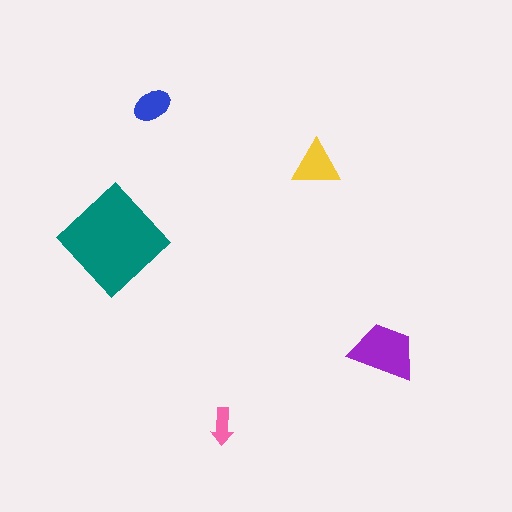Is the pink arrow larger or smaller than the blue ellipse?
Smaller.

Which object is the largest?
The teal diamond.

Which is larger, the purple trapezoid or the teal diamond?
The teal diamond.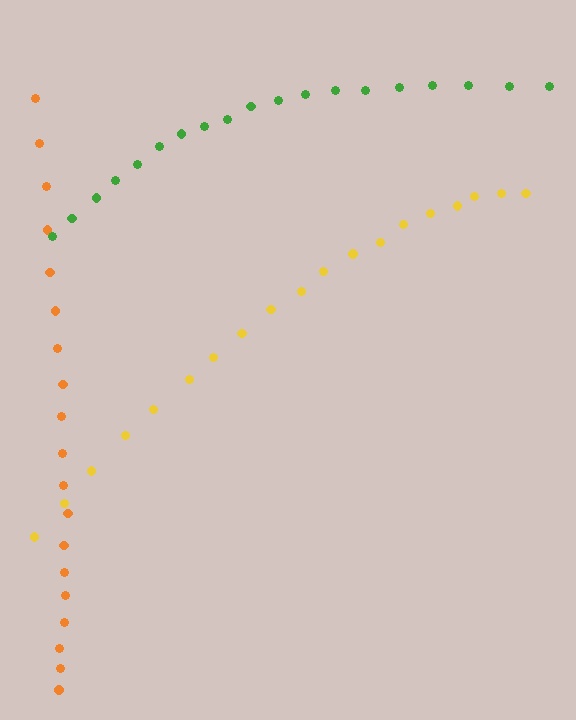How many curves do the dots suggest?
There are 3 distinct paths.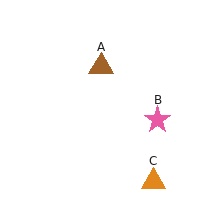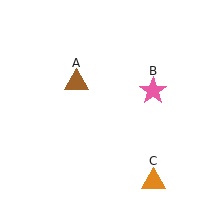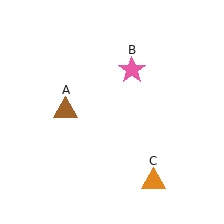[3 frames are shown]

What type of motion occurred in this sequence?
The brown triangle (object A), pink star (object B) rotated counterclockwise around the center of the scene.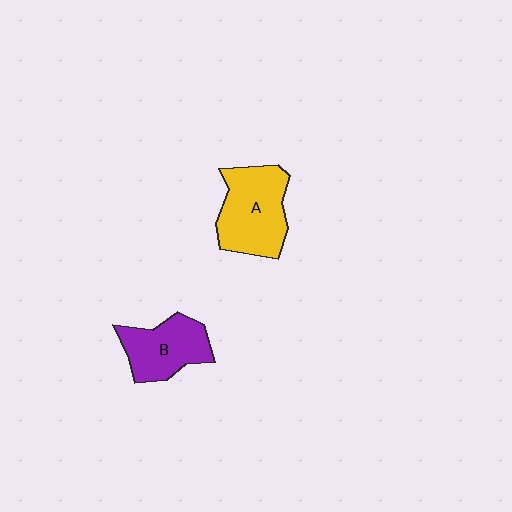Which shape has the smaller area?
Shape B (purple).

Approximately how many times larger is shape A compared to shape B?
Approximately 1.3 times.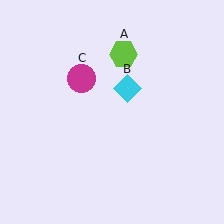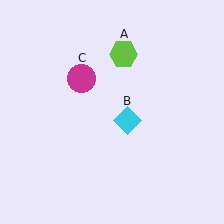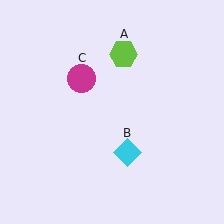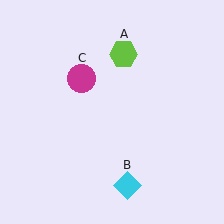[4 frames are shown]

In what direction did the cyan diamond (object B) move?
The cyan diamond (object B) moved down.